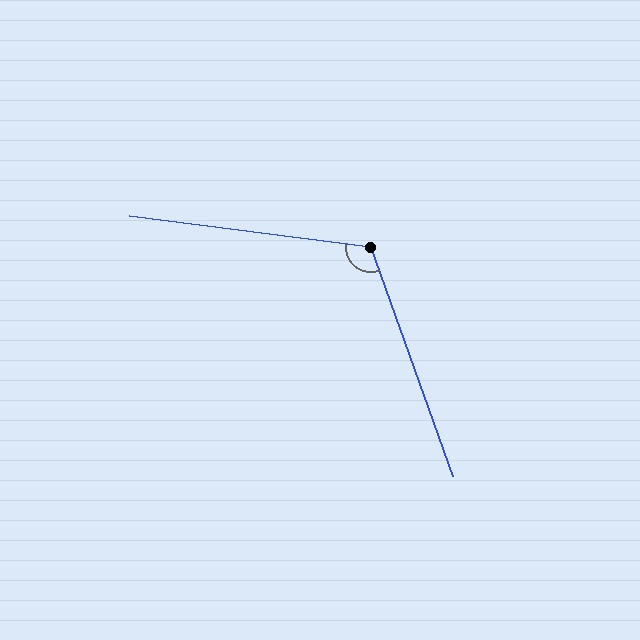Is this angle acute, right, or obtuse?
It is obtuse.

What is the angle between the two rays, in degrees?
Approximately 117 degrees.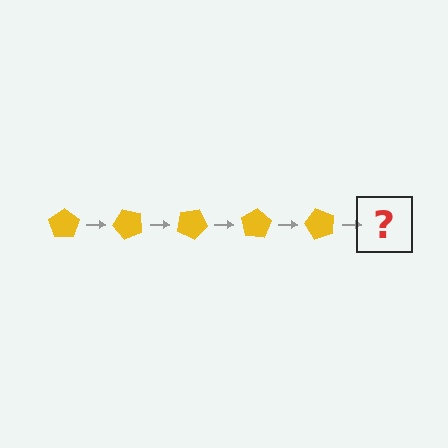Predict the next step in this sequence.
The next step is a yellow pentagon rotated 250 degrees.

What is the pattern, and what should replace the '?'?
The pattern is that the pentagon rotates 50 degrees each step. The '?' should be a yellow pentagon rotated 250 degrees.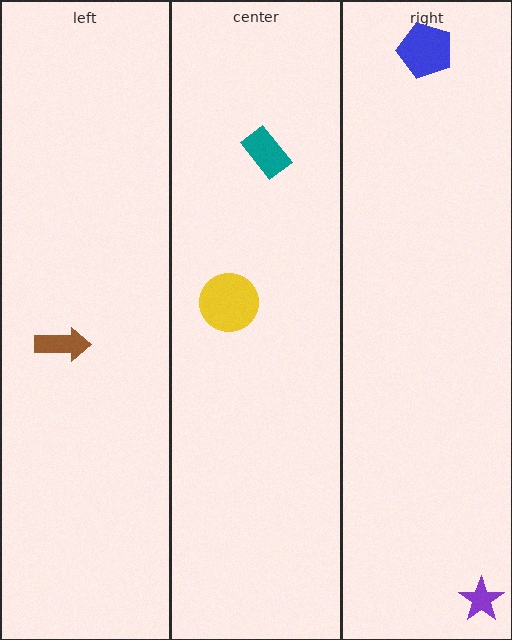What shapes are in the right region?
The purple star, the blue pentagon.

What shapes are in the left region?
The brown arrow.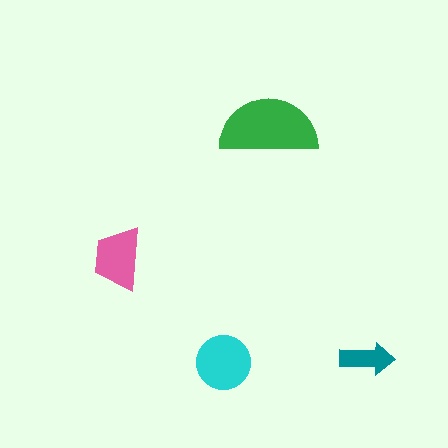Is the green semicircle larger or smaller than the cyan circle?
Larger.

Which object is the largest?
The green semicircle.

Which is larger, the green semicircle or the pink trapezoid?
The green semicircle.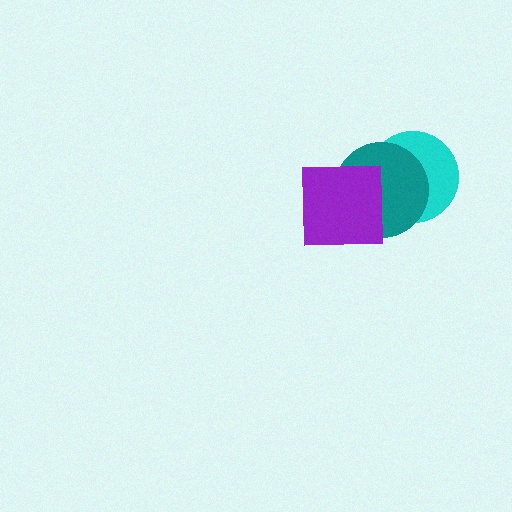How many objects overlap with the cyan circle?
2 objects overlap with the cyan circle.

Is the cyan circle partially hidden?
Yes, it is partially covered by another shape.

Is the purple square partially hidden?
No, no other shape covers it.